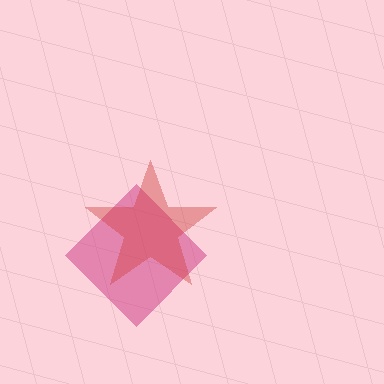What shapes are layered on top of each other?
The layered shapes are: a magenta diamond, a red star.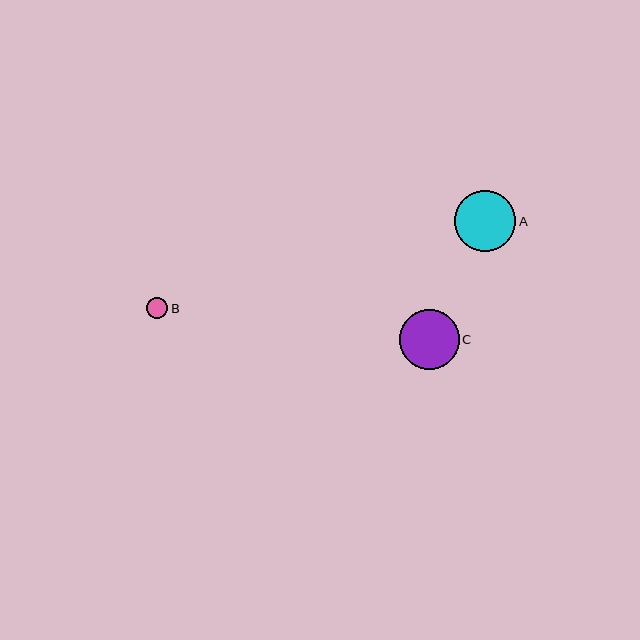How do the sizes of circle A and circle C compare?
Circle A and circle C are approximately the same size.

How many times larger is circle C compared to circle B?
Circle C is approximately 2.9 times the size of circle B.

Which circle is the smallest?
Circle B is the smallest with a size of approximately 21 pixels.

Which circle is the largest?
Circle A is the largest with a size of approximately 61 pixels.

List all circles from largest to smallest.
From largest to smallest: A, C, B.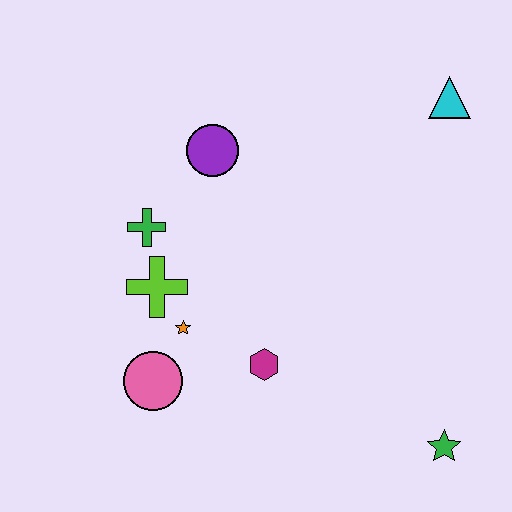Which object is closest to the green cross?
The lime cross is closest to the green cross.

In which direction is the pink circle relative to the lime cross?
The pink circle is below the lime cross.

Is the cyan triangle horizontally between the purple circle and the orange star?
No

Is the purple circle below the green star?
No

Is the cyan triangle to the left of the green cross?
No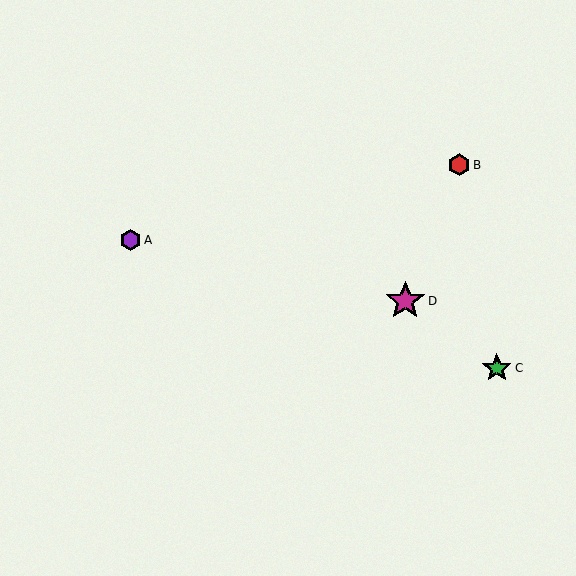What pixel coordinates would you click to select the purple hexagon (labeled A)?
Click at (131, 240) to select the purple hexagon A.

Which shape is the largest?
The magenta star (labeled D) is the largest.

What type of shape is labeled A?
Shape A is a purple hexagon.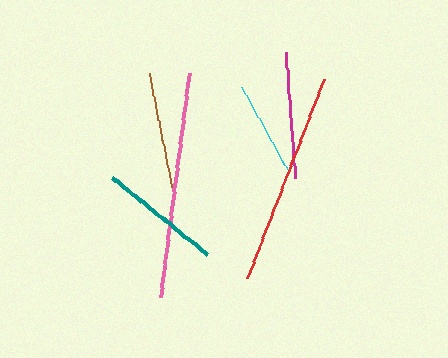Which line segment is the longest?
The pink line is the longest at approximately 225 pixels.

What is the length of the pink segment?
The pink segment is approximately 225 pixels long.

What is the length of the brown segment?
The brown segment is approximately 117 pixels long.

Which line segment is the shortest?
The cyan line is the shortest at approximately 94 pixels.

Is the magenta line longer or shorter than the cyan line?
The magenta line is longer than the cyan line.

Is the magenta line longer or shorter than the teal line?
The magenta line is longer than the teal line.